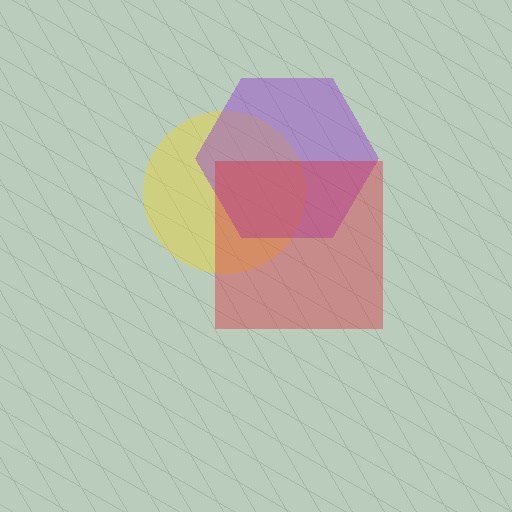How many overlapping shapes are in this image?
There are 3 overlapping shapes in the image.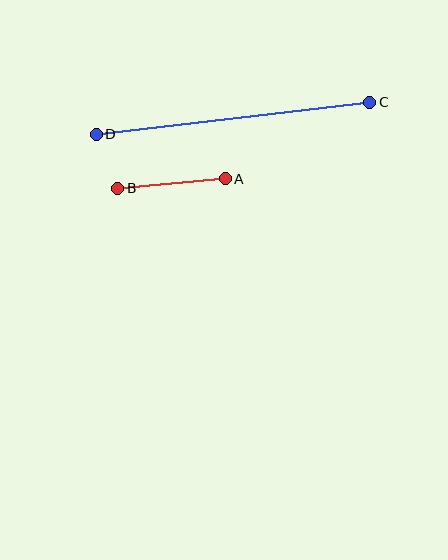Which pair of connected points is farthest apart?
Points C and D are farthest apart.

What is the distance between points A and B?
The distance is approximately 108 pixels.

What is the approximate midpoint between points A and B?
The midpoint is at approximately (172, 184) pixels.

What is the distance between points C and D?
The distance is approximately 275 pixels.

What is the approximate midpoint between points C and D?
The midpoint is at approximately (233, 118) pixels.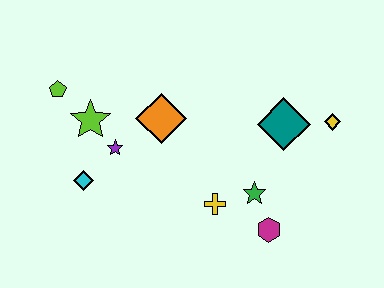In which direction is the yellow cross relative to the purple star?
The yellow cross is to the right of the purple star.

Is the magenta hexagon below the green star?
Yes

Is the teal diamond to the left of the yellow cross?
No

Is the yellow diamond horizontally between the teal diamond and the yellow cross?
No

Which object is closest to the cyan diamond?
The purple star is closest to the cyan diamond.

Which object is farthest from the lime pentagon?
The yellow diamond is farthest from the lime pentagon.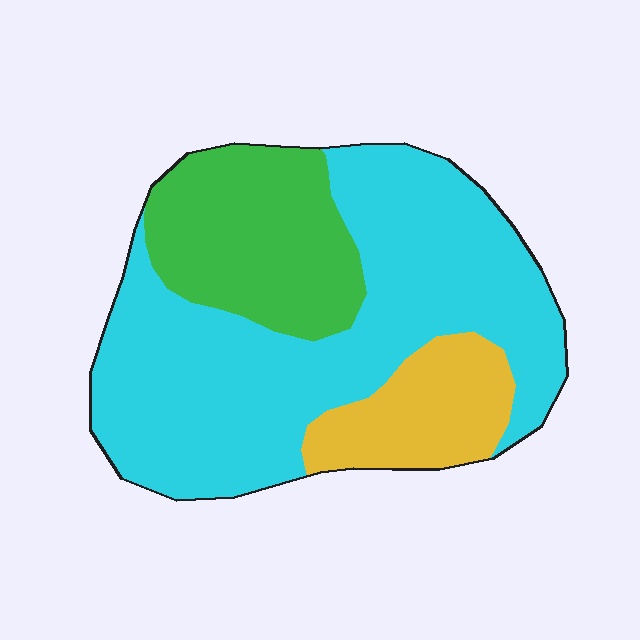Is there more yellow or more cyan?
Cyan.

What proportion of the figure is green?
Green takes up about one quarter (1/4) of the figure.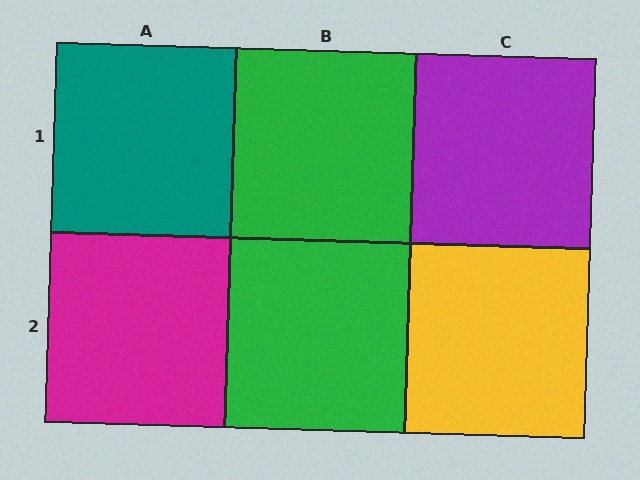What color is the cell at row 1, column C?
Purple.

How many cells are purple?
1 cell is purple.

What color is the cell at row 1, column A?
Teal.